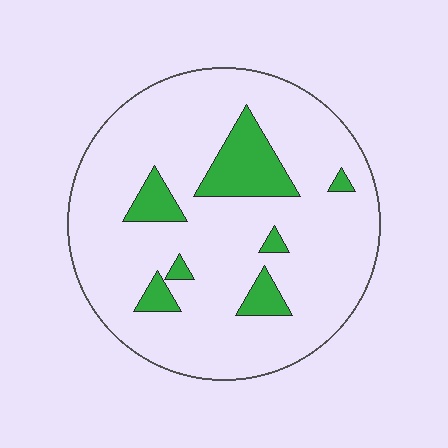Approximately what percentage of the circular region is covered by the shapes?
Approximately 15%.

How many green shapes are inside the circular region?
7.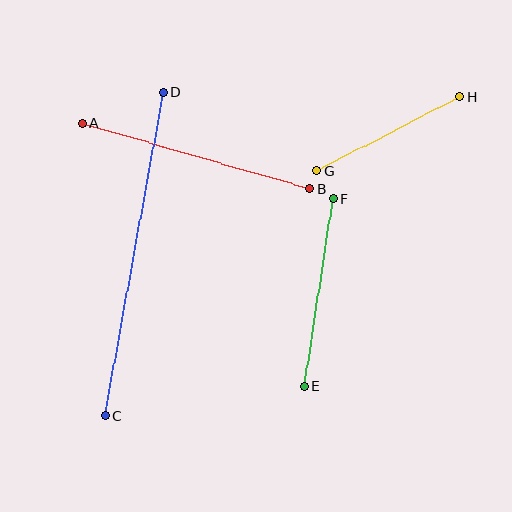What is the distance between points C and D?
The distance is approximately 329 pixels.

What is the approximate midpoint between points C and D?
The midpoint is at approximately (134, 254) pixels.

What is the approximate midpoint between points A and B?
The midpoint is at approximately (196, 156) pixels.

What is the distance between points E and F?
The distance is approximately 189 pixels.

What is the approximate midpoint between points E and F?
The midpoint is at approximately (319, 293) pixels.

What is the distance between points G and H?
The distance is approximately 161 pixels.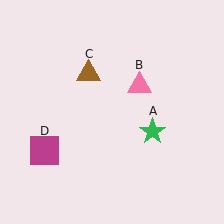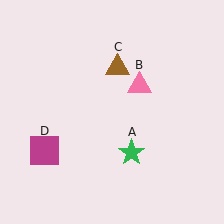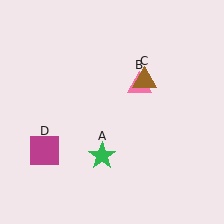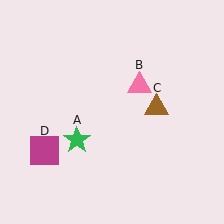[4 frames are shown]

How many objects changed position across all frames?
2 objects changed position: green star (object A), brown triangle (object C).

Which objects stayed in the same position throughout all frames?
Pink triangle (object B) and magenta square (object D) remained stationary.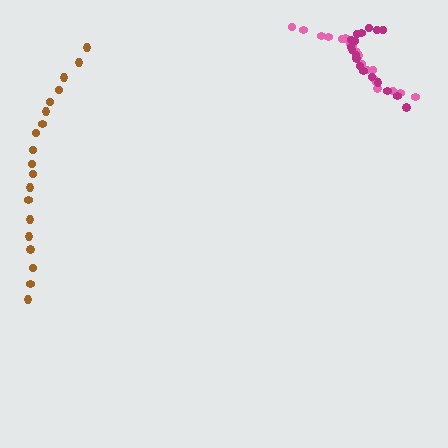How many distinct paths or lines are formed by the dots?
There are 3 distinct paths.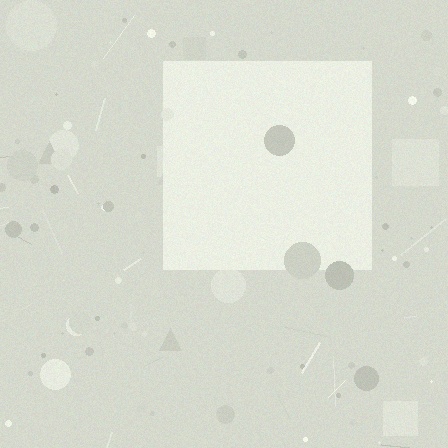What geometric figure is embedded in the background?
A square is embedded in the background.